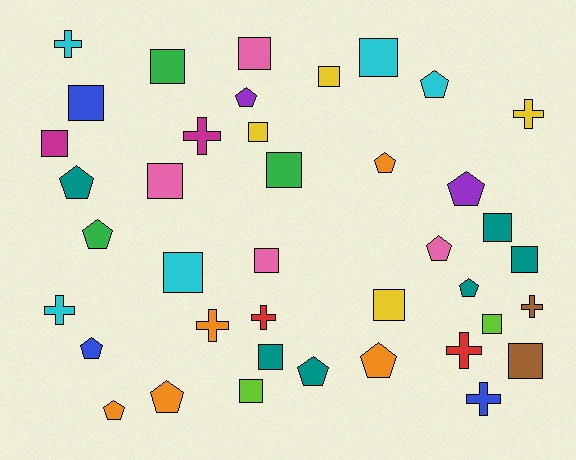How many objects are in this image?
There are 40 objects.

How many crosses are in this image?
There are 9 crosses.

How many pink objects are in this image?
There are 4 pink objects.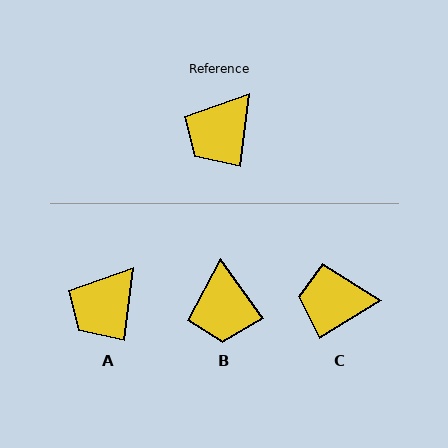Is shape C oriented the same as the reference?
No, it is off by about 51 degrees.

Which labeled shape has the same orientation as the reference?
A.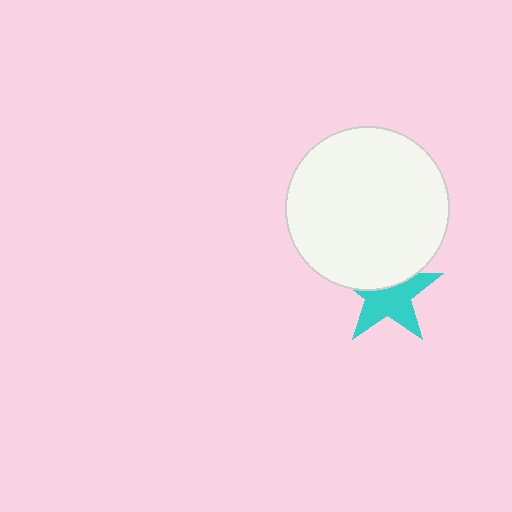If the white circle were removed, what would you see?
You would see the complete cyan star.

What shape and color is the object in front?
The object in front is a white circle.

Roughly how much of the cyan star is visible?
About half of it is visible (roughly 60%).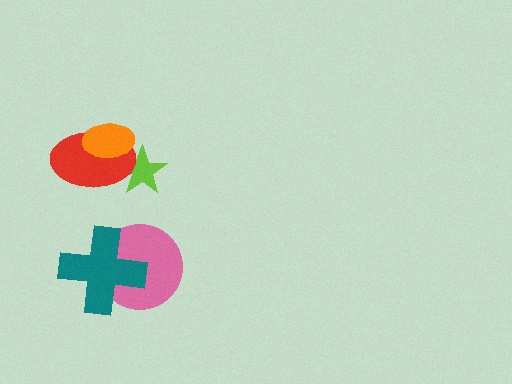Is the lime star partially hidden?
Yes, it is partially covered by another shape.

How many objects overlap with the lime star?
2 objects overlap with the lime star.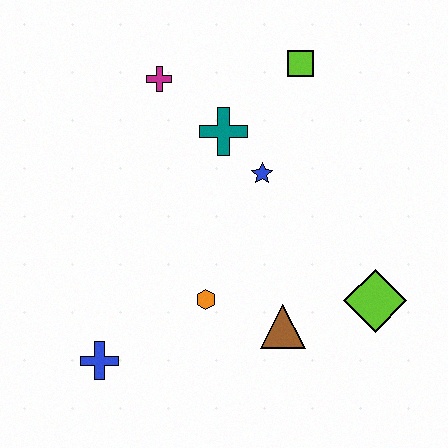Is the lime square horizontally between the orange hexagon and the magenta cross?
No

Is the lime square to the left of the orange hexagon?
No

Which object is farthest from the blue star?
The blue cross is farthest from the blue star.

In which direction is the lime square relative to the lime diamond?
The lime square is above the lime diamond.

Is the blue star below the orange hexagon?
No